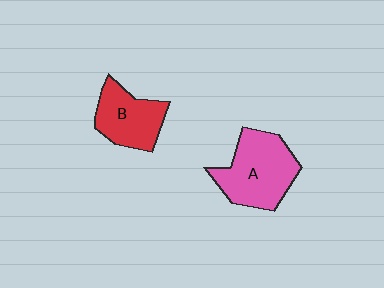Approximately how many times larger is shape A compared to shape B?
Approximately 1.4 times.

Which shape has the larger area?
Shape A (pink).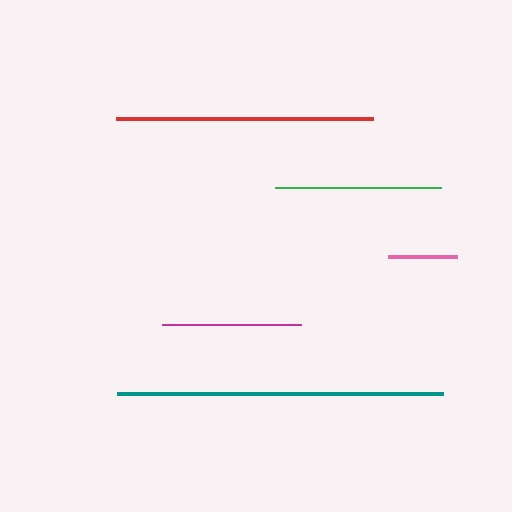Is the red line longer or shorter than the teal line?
The teal line is longer than the red line.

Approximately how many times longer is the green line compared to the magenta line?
The green line is approximately 1.2 times the length of the magenta line.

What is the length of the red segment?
The red segment is approximately 258 pixels long.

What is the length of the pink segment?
The pink segment is approximately 69 pixels long.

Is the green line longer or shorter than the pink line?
The green line is longer than the pink line.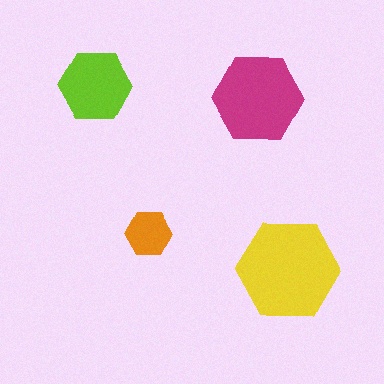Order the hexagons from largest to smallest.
the yellow one, the magenta one, the lime one, the orange one.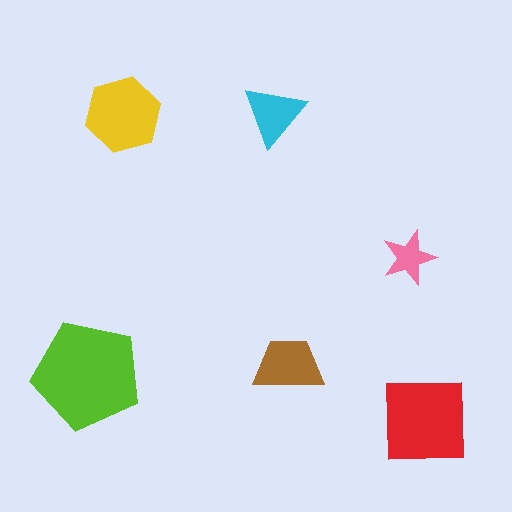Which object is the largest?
The lime pentagon.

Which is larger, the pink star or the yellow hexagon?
The yellow hexagon.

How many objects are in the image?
There are 6 objects in the image.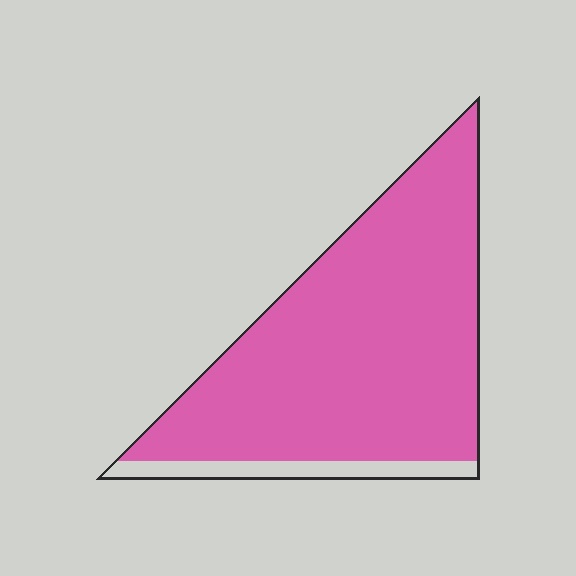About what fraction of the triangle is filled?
About nine tenths (9/10).